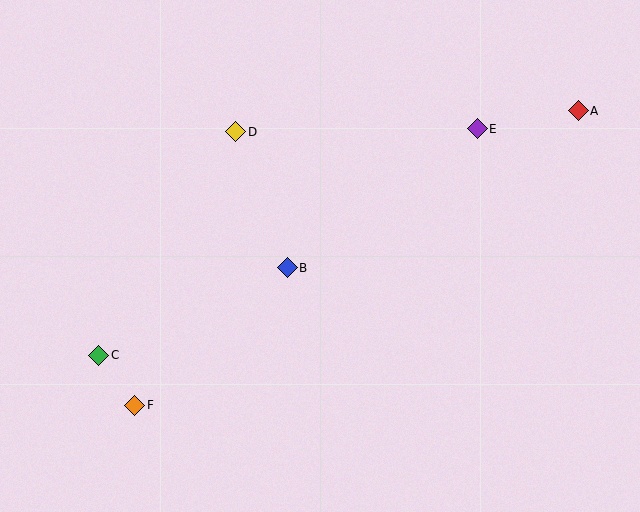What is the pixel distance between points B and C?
The distance between B and C is 208 pixels.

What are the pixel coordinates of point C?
Point C is at (99, 355).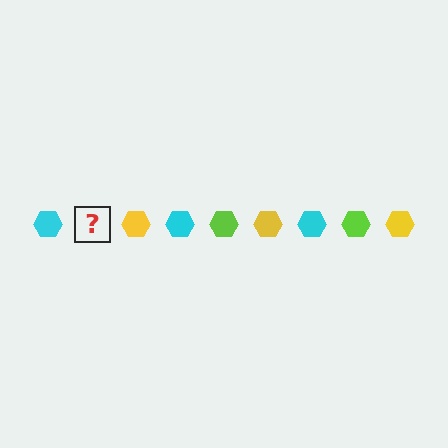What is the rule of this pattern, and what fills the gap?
The rule is that the pattern cycles through cyan, lime, yellow hexagons. The gap should be filled with a lime hexagon.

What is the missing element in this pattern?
The missing element is a lime hexagon.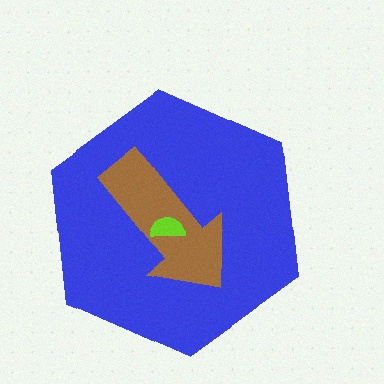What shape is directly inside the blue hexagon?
The brown arrow.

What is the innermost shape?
The lime semicircle.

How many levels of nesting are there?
3.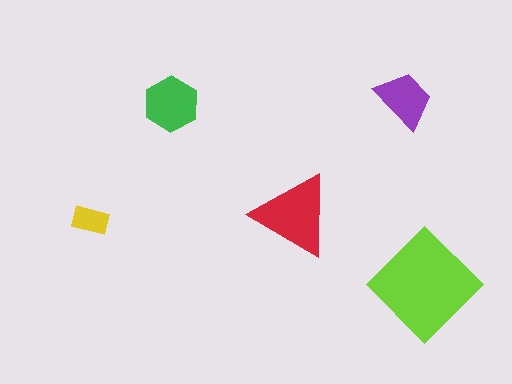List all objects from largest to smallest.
The lime diamond, the red triangle, the green hexagon, the purple trapezoid, the yellow rectangle.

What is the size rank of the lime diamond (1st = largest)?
1st.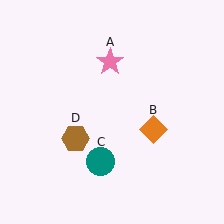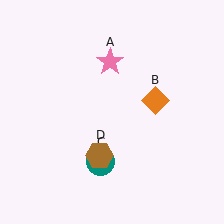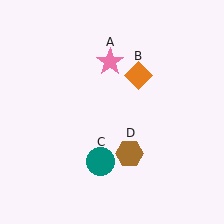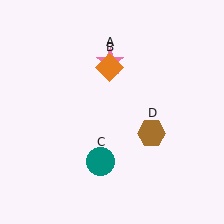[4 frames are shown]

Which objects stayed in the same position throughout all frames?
Pink star (object A) and teal circle (object C) remained stationary.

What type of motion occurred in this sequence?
The orange diamond (object B), brown hexagon (object D) rotated counterclockwise around the center of the scene.